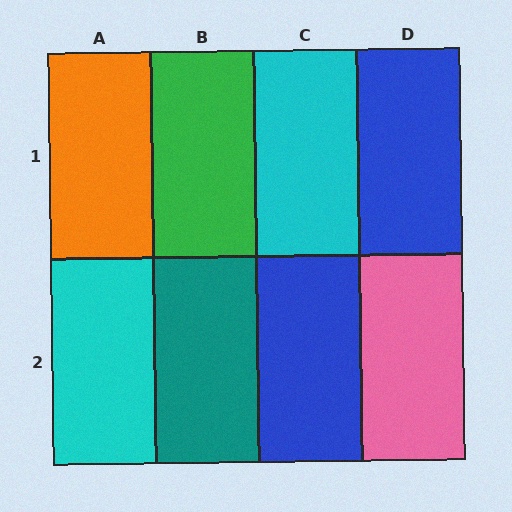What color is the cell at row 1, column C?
Cyan.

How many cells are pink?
1 cell is pink.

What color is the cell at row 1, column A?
Orange.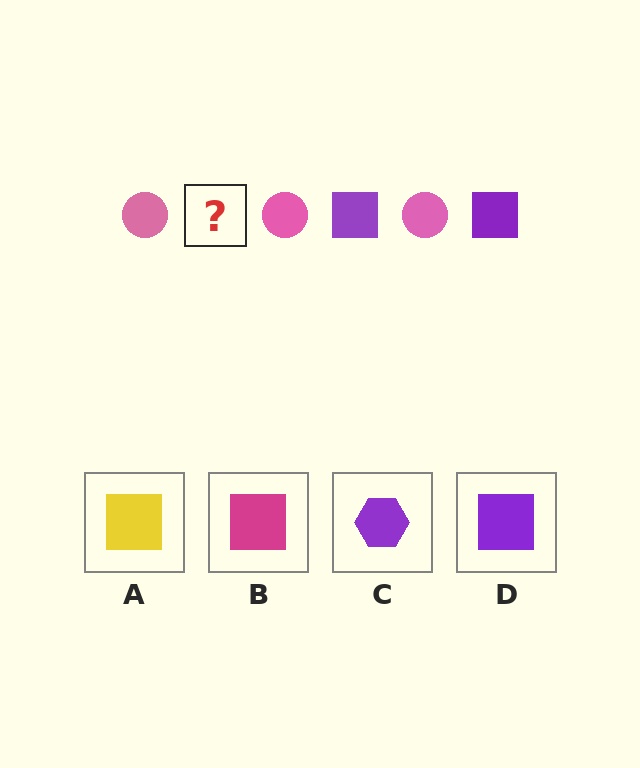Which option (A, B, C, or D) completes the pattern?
D.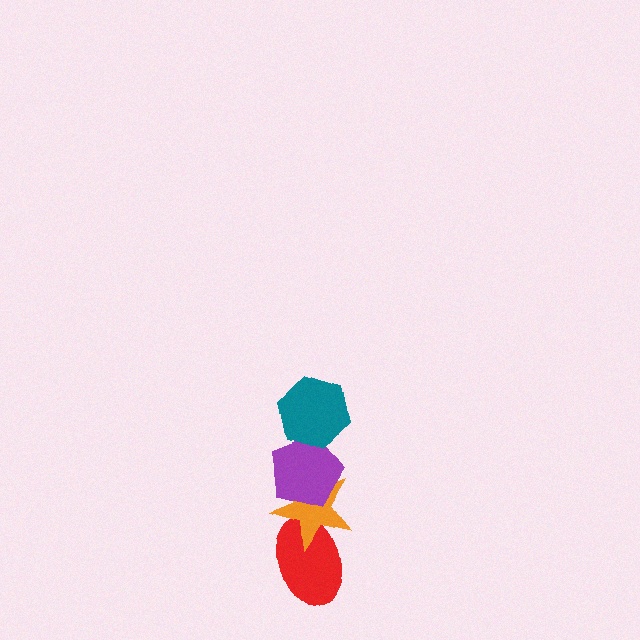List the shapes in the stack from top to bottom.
From top to bottom: the teal hexagon, the purple pentagon, the orange star, the red ellipse.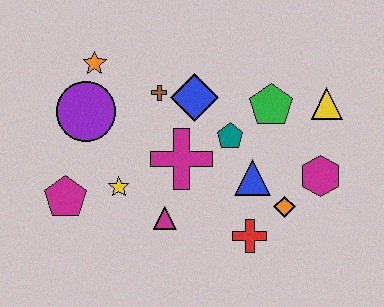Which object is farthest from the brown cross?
The magenta hexagon is farthest from the brown cross.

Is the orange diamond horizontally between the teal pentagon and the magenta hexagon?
Yes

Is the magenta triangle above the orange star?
No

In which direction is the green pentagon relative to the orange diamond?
The green pentagon is above the orange diamond.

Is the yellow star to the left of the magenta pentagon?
No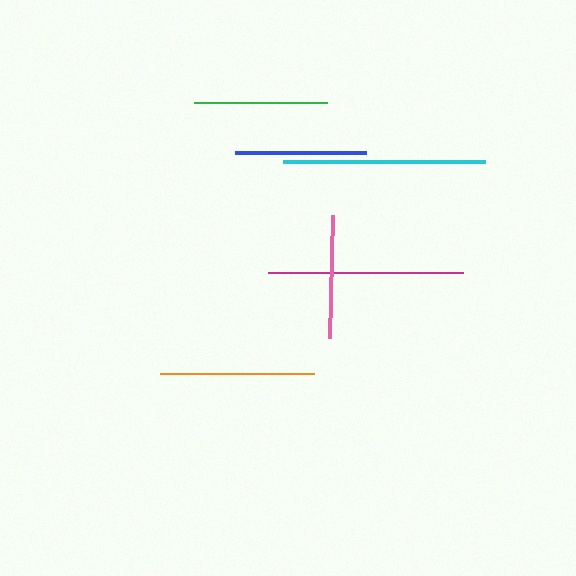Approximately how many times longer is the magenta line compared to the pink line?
The magenta line is approximately 1.6 times the length of the pink line.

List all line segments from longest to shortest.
From longest to shortest: cyan, magenta, orange, green, blue, pink.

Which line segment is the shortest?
The pink line is the shortest at approximately 124 pixels.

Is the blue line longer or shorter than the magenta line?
The magenta line is longer than the blue line.